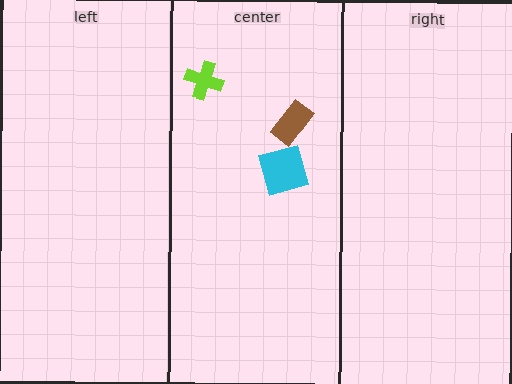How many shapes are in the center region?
3.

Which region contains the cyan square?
The center region.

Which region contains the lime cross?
The center region.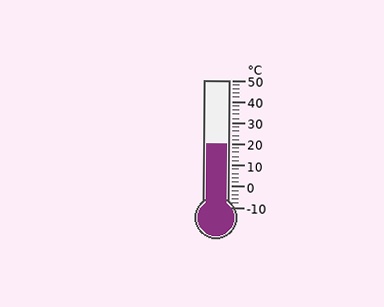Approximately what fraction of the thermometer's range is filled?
The thermometer is filled to approximately 50% of its range.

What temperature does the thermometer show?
The thermometer shows approximately 20°C.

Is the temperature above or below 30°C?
The temperature is below 30°C.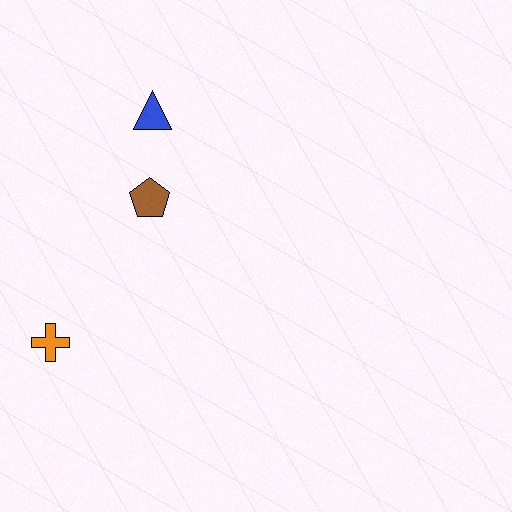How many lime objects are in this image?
There are no lime objects.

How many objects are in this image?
There are 3 objects.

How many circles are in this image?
There are no circles.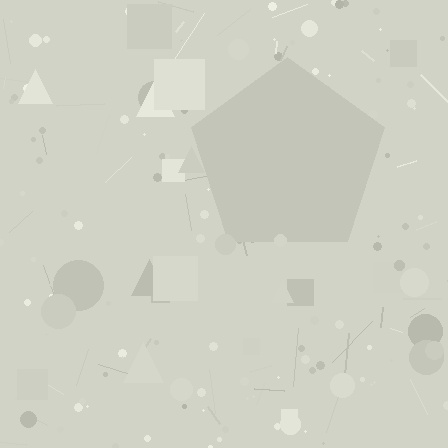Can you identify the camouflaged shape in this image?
The camouflaged shape is a pentagon.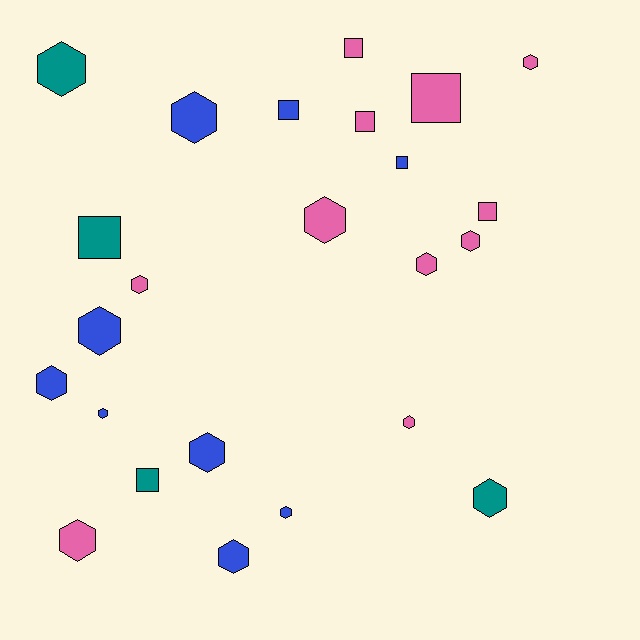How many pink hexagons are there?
There are 7 pink hexagons.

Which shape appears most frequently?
Hexagon, with 16 objects.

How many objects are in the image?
There are 24 objects.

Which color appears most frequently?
Pink, with 11 objects.